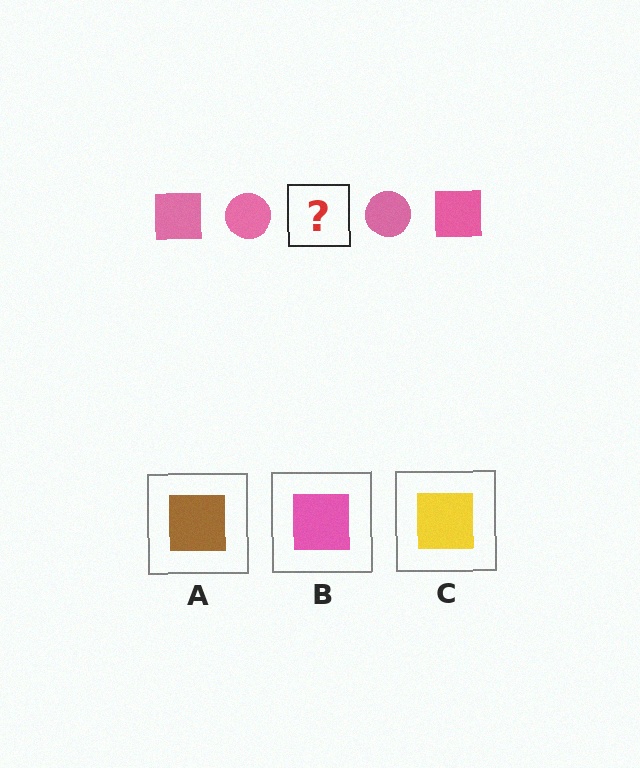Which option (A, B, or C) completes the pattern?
B.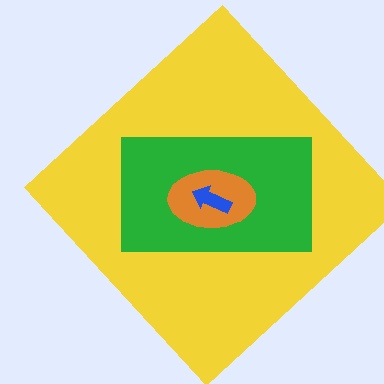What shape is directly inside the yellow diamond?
The green rectangle.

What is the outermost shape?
The yellow diamond.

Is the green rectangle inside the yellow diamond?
Yes.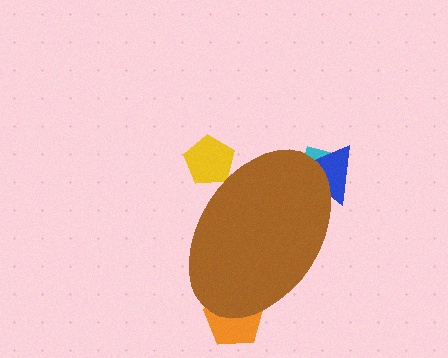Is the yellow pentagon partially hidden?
Yes, the yellow pentagon is partially hidden behind the brown ellipse.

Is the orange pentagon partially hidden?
Yes, the orange pentagon is partially hidden behind the brown ellipse.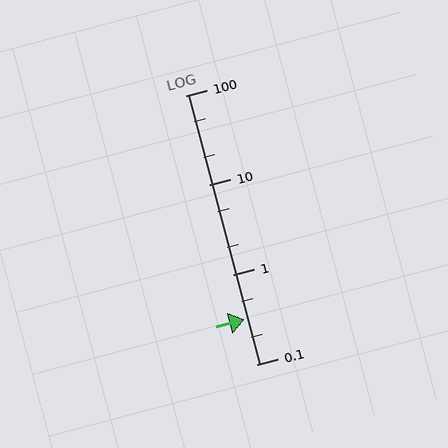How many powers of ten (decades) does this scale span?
The scale spans 3 decades, from 0.1 to 100.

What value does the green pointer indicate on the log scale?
The pointer indicates approximately 0.32.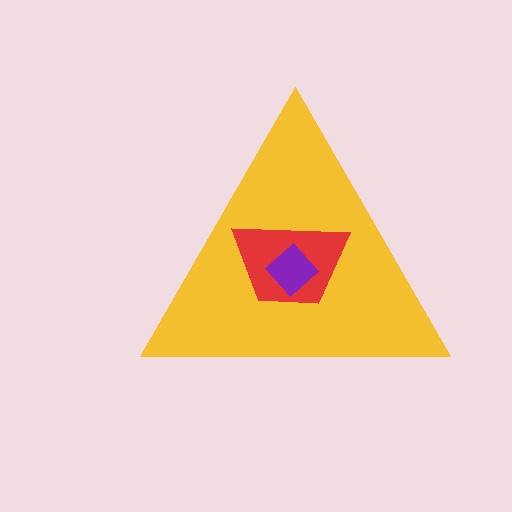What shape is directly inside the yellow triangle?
The red trapezoid.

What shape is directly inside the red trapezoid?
The purple diamond.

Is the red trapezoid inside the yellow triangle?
Yes.